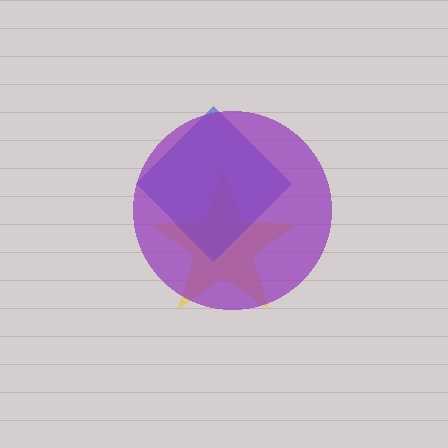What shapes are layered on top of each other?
The layered shapes are: a yellow star, a blue diamond, a purple circle.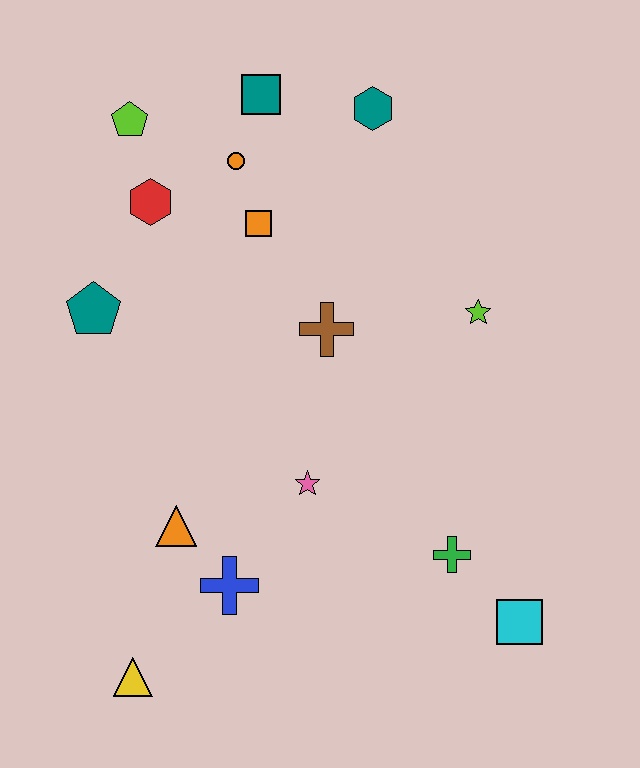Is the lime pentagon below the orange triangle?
No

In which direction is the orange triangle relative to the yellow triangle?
The orange triangle is above the yellow triangle.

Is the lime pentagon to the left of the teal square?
Yes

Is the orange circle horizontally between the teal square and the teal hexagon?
No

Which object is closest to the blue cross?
The orange triangle is closest to the blue cross.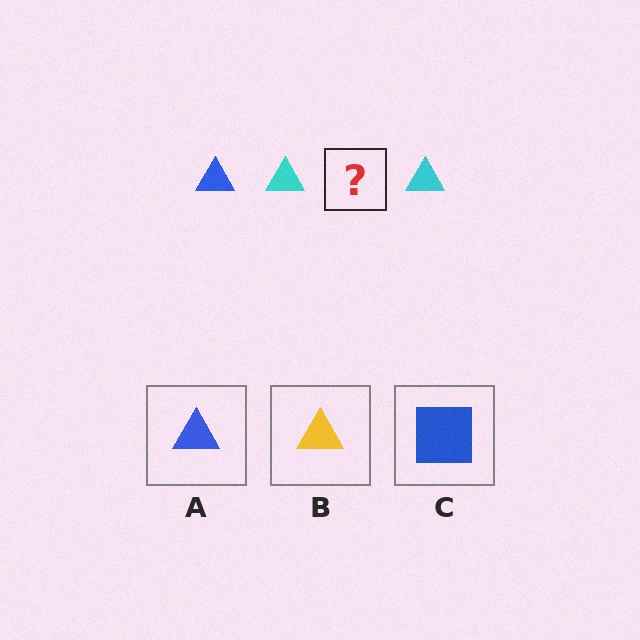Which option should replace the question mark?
Option A.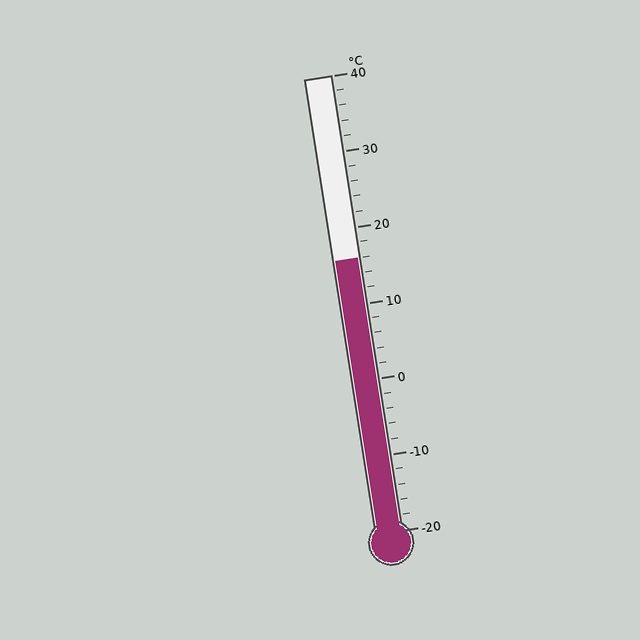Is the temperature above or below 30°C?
The temperature is below 30°C.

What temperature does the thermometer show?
The thermometer shows approximately 16°C.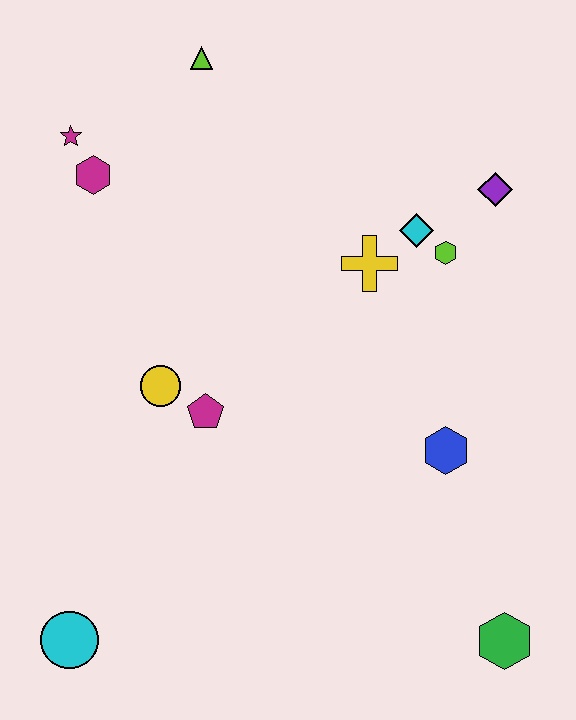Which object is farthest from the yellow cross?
The cyan circle is farthest from the yellow cross.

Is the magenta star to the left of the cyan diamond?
Yes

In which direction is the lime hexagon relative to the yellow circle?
The lime hexagon is to the right of the yellow circle.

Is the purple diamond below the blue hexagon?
No